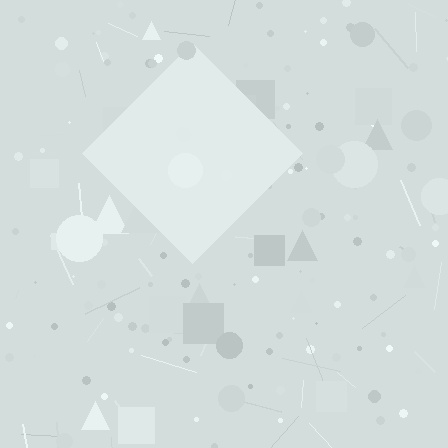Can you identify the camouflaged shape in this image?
The camouflaged shape is a diamond.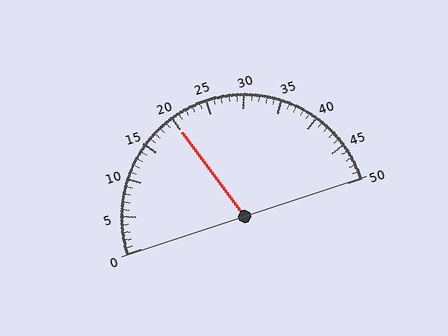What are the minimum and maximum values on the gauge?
The gauge ranges from 0 to 50.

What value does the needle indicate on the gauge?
The needle indicates approximately 20.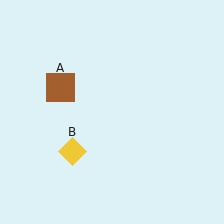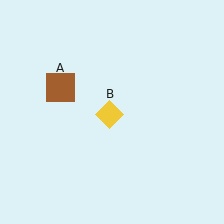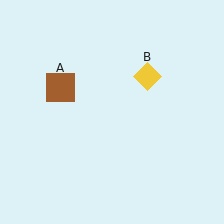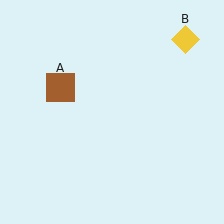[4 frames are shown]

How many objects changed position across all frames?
1 object changed position: yellow diamond (object B).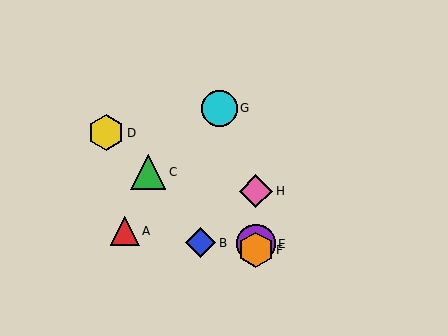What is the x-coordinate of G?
Object G is at x≈219.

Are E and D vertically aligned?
No, E is at x≈256 and D is at x≈106.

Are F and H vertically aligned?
Yes, both are at x≈256.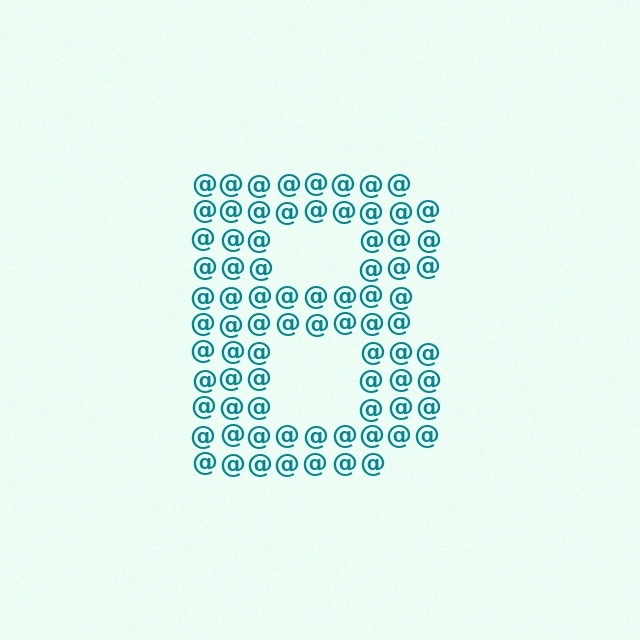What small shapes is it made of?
It is made of small at signs.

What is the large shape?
The large shape is the letter B.